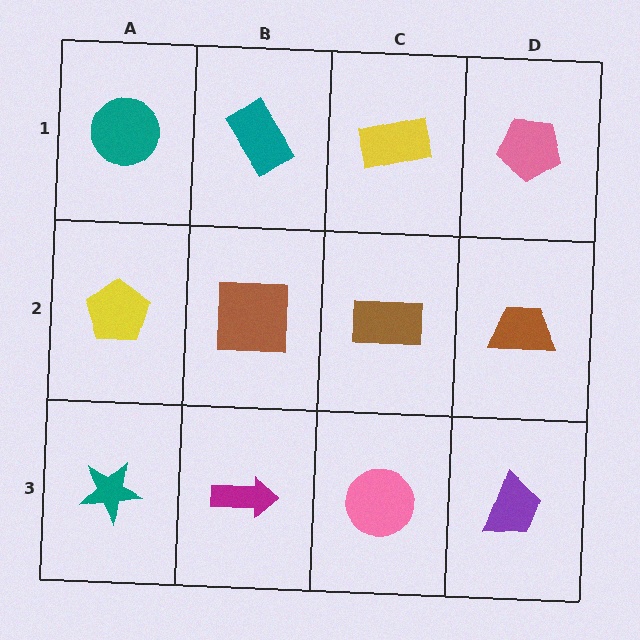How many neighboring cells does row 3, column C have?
3.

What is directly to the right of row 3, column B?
A pink circle.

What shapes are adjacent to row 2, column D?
A pink pentagon (row 1, column D), a purple trapezoid (row 3, column D), a brown rectangle (row 2, column C).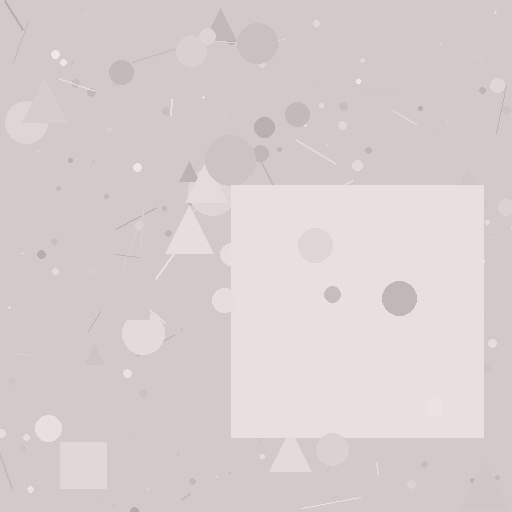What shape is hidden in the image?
A square is hidden in the image.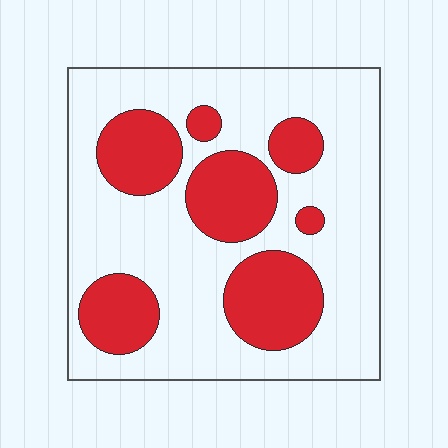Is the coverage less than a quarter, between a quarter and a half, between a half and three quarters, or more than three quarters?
Between a quarter and a half.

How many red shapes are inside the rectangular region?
7.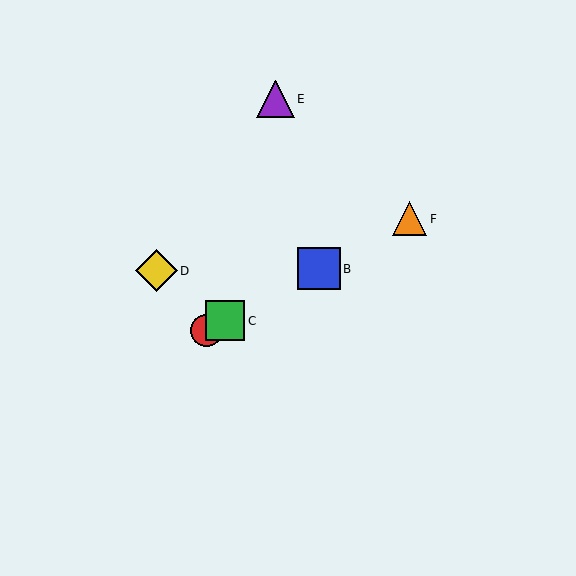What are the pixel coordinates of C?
Object C is at (225, 321).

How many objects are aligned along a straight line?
4 objects (A, B, C, F) are aligned along a straight line.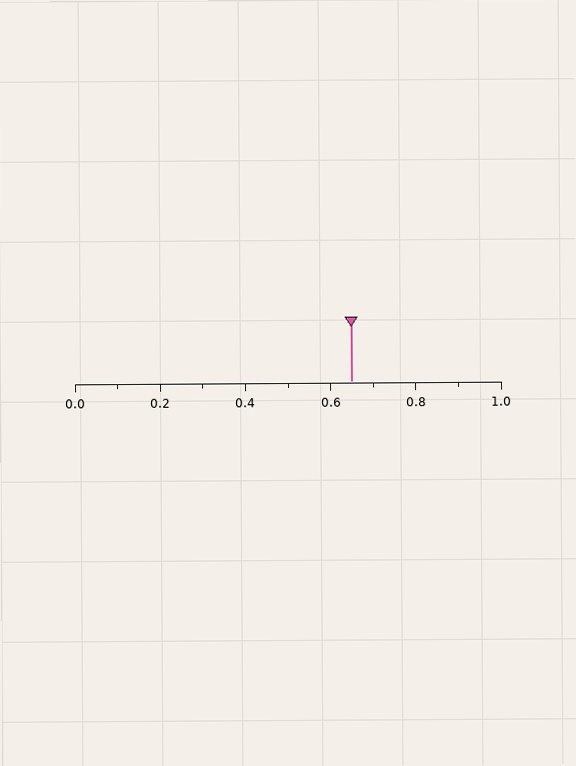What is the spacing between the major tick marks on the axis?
The major ticks are spaced 0.2 apart.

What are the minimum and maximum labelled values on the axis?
The axis runs from 0.0 to 1.0.